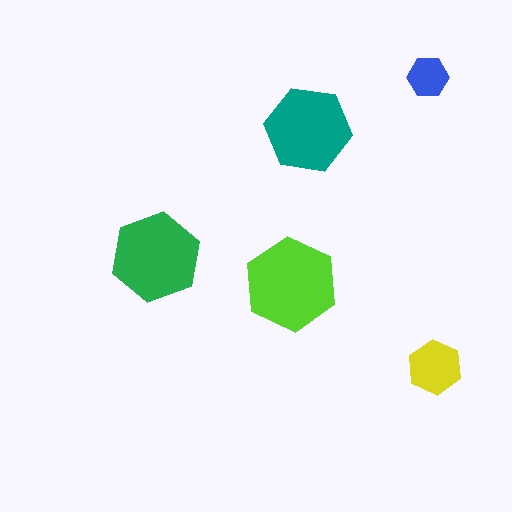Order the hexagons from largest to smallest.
the lime one, the green one, the teal one, the yellow one, the blue one.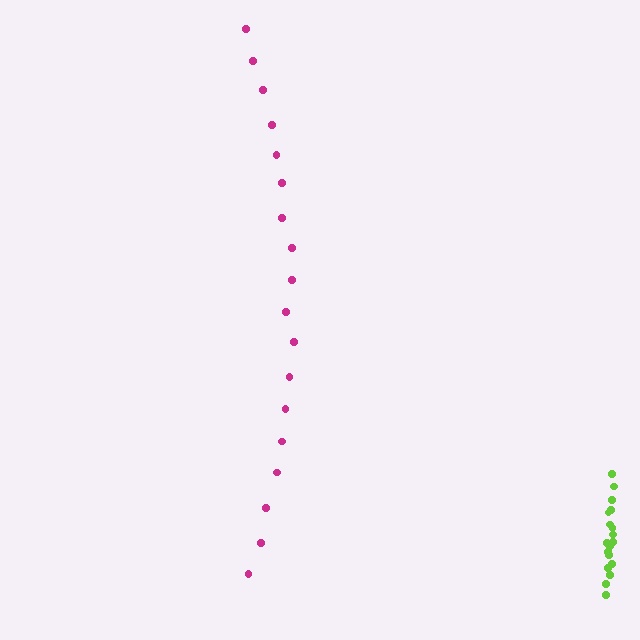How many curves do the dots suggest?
There are 2 distinct paths.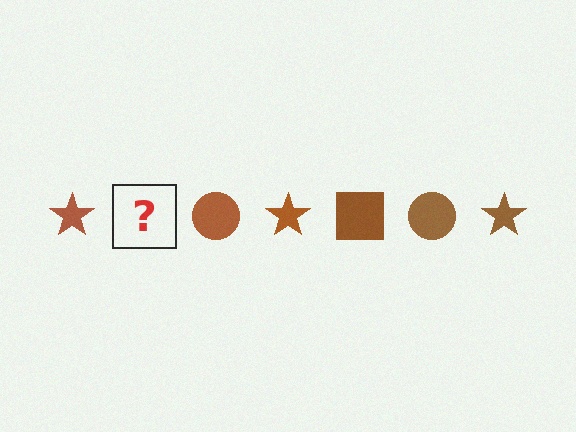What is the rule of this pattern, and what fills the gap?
The rule is that the pattern cycles through star, square, circle shapes in brown. The gap should be filled with a brown square.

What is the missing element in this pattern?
The missing element is a brown square.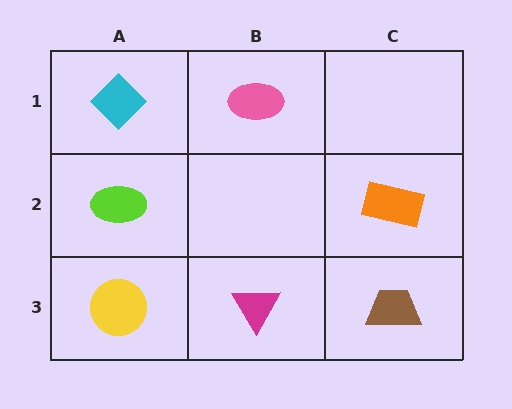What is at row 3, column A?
A yellow circle.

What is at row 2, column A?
A lime ellipse.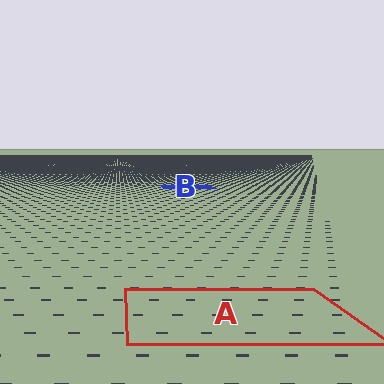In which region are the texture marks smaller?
The texture marks are smaller in region B, because it is farther away.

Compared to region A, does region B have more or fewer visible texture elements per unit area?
Region B has more texture elements per unit area — they are packed more densely because it is farther away.